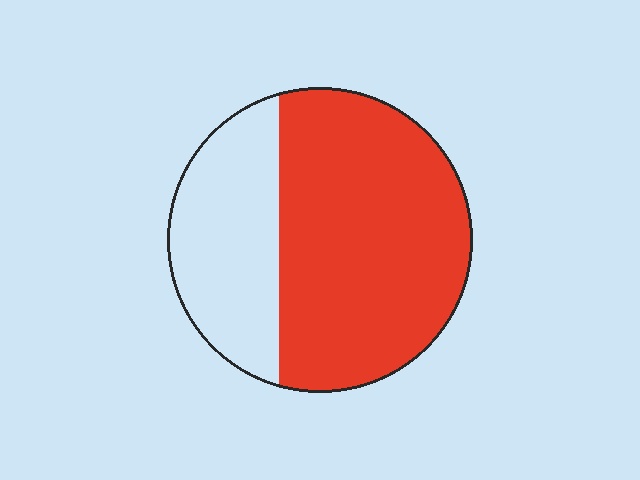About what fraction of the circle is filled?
About two thirds (2/3).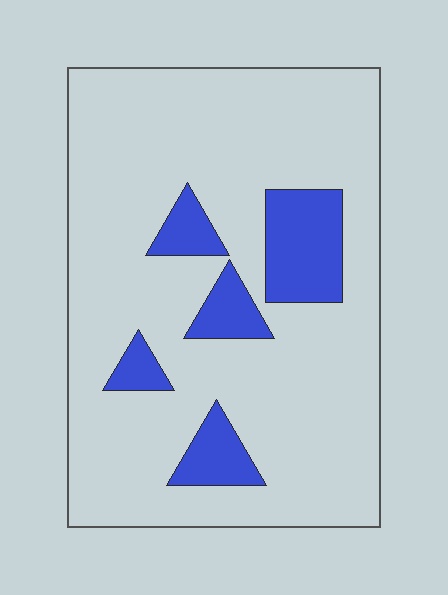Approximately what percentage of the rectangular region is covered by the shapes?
Approximately 15%.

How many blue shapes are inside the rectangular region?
5.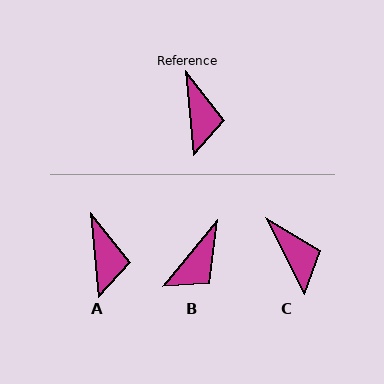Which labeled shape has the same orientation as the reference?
A.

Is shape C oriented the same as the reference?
No, it is off by about 21 degrees.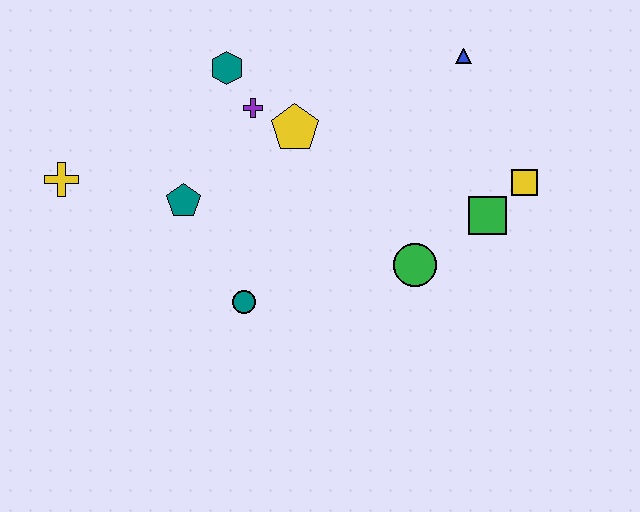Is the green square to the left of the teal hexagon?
No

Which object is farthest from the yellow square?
The yellow cross is farthest from the yellow square.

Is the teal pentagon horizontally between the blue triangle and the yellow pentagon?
No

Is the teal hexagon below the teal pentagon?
No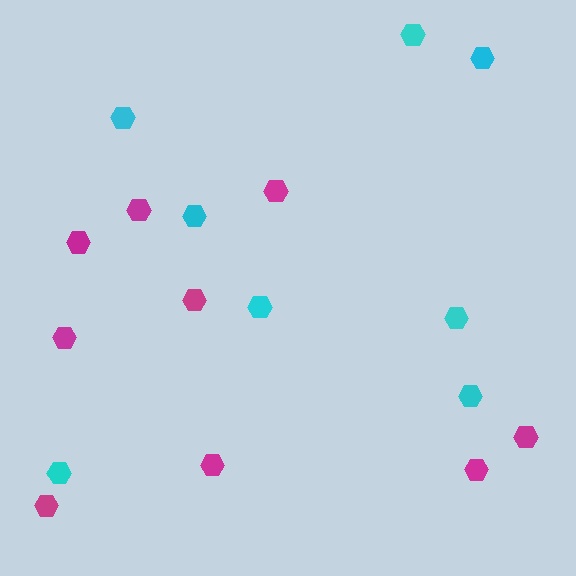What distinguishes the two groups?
There are 2 groups: one group of cyan hexagons (8) and one group of magenta hexagons (9).